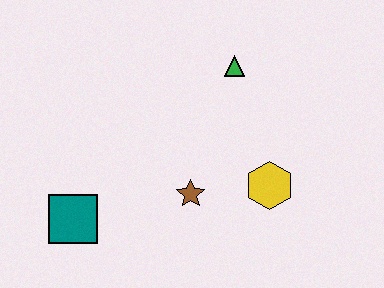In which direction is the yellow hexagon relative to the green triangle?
The yellow hexagon is below the green triangle.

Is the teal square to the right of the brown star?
No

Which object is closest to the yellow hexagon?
The brown star is closest to the yellow hexagon.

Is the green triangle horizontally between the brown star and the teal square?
No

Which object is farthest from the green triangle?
The teal square is farthest from the green triangle.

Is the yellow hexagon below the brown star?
No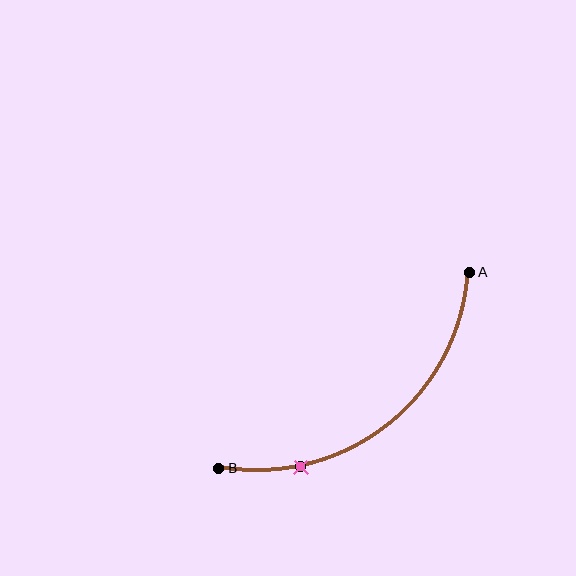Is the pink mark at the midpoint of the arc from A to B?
No. The pink mark lies on the arc but is closer to endpoint B. The arc midpoint would be at the point on the curve equidistant along the arc from both A and B.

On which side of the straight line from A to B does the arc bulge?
The arc bulges below and to the right of the straight line connecting A and B.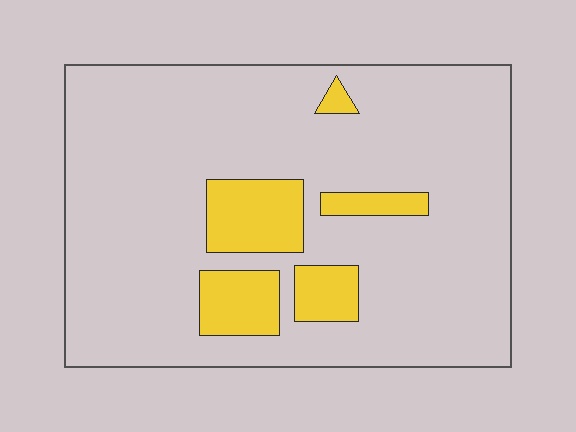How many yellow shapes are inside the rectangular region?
5.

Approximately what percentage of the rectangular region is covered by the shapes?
Approximately 15%.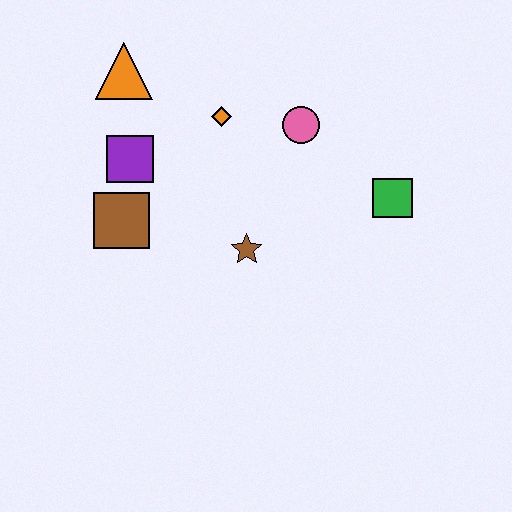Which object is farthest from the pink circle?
The brown square is farthest from the pink circle.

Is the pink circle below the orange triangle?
Yes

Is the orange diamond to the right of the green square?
No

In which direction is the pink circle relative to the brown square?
The pink circle is to the right of the brown square.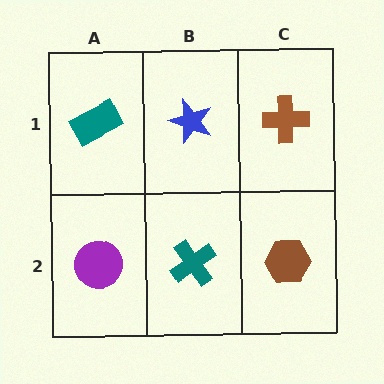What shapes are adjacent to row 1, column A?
A purple circle (row 2, column A), a blue star (row 1, column B).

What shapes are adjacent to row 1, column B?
A teal cross (row 2, column B), a teal rectangle (row 1, column A), a brown cross (row 1, column C).